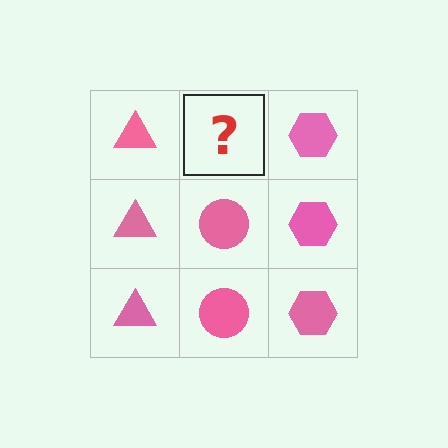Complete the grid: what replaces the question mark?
The question mark should be replaced with a pink circle.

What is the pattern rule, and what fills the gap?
The rule is that each column has a consistent shape. The gap should be filled with a pink circle.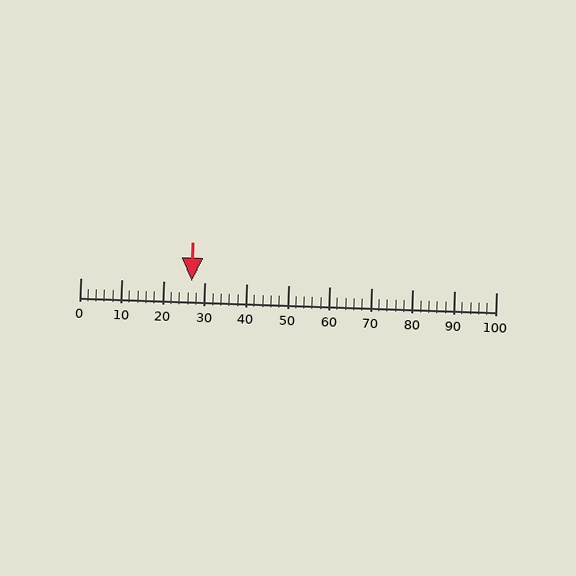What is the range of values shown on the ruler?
The ruler shows values from 0 to 100.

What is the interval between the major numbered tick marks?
The major tick marks are spaced 10 units apart.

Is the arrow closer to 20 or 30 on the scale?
The arrow is closer to 30.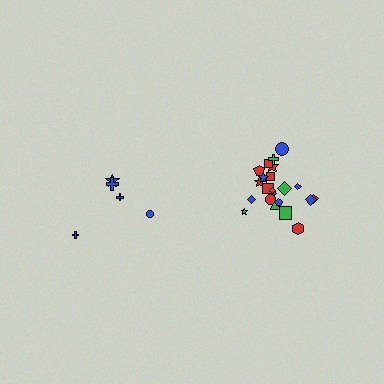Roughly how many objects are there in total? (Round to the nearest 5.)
Roughly 25 objects in total.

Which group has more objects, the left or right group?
The right group.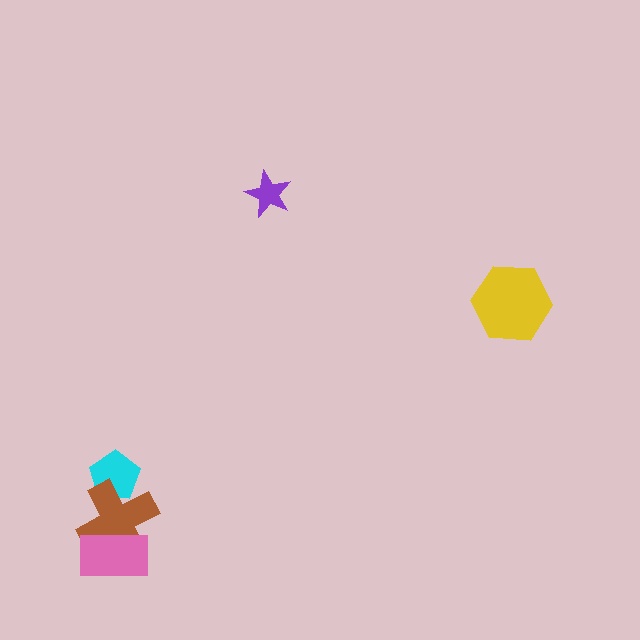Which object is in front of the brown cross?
The pink rectangle is in front of the brown cross.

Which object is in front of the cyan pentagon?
The brown cross is in front of the cyan pentagon.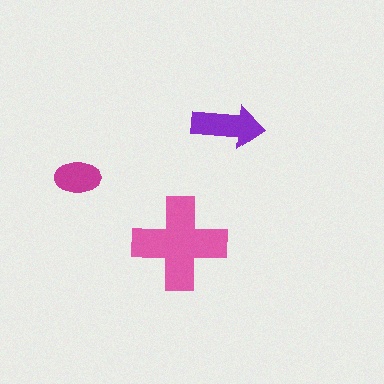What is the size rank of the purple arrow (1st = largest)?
2nd.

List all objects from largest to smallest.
The pink cross, the purple arrow, the magenta ellipse.